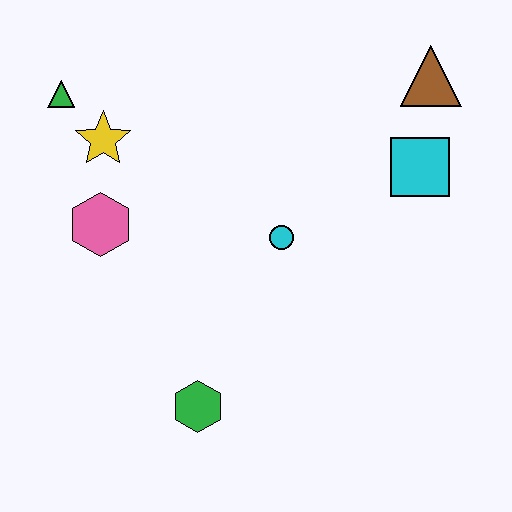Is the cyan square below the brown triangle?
Yes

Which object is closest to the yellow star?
The green triangle is closest to the yellow star.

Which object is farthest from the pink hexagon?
The brown triangle is farthest from the pink hexagon.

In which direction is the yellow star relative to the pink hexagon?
The yellow star is above the pink hexagon.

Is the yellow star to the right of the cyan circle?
No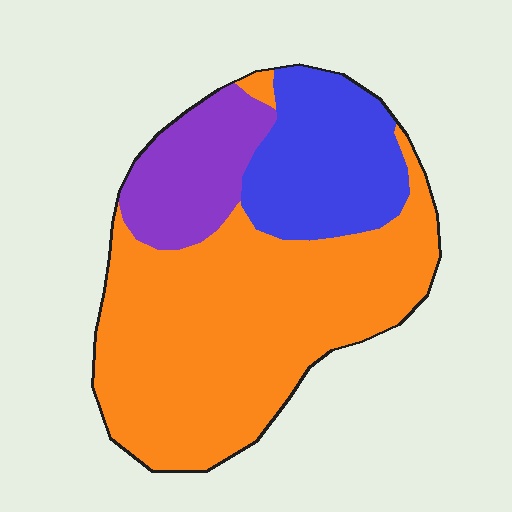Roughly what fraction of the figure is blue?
Blue covers 23% of the figure.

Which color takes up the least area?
Purple, at roughly 15%.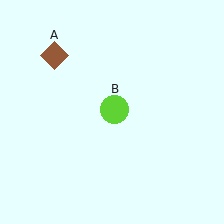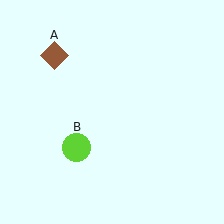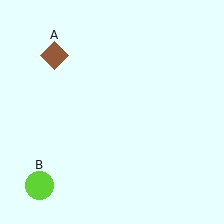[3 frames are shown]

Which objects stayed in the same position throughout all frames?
Brown diamond (object A) remained stationary.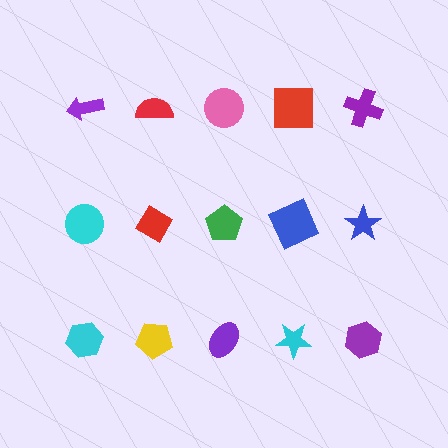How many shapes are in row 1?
5 shapes.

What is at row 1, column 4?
A red square.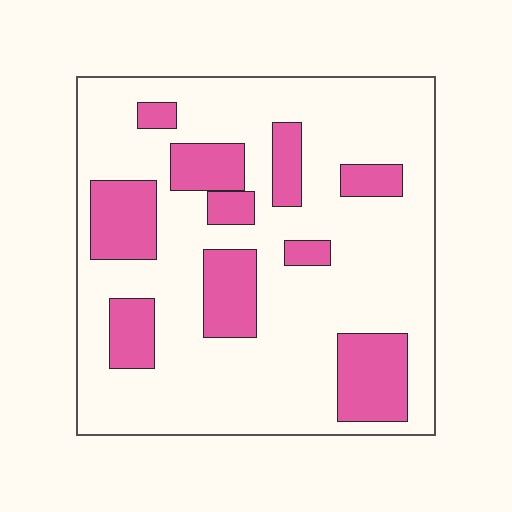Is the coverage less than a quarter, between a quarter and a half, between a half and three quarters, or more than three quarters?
Less than a quarter.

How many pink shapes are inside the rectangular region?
10.